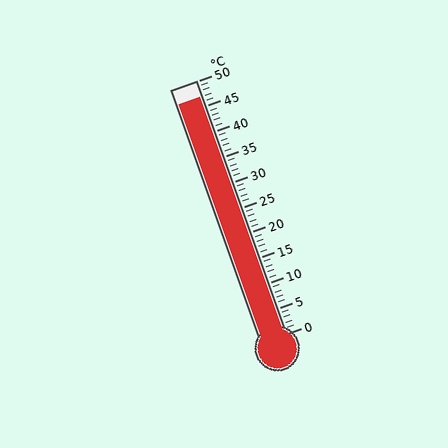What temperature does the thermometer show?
The thermometer shows approximately 47°C.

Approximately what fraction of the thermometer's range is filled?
The thermometer is filled to approximately 95% of its range.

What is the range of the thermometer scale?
The thermometer scale ranges from 0°C to 50°C.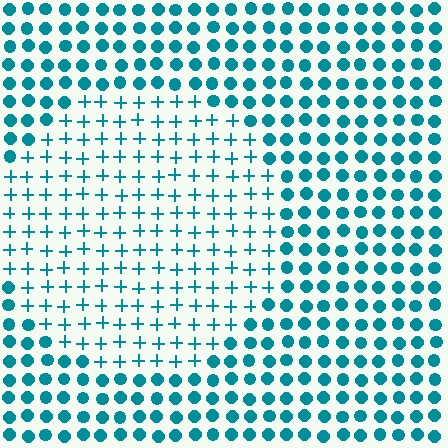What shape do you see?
I see a circle.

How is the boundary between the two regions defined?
The boundary is defined by a change in element shape: plus signs inside vs. circles outside. All elements share the same color and spacing.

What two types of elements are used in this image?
The image uses plus signs inside the circle region and circles outside it.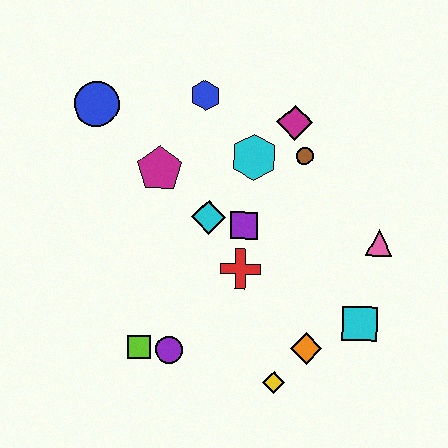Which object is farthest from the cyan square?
The blue circle is farthest from the cyan square.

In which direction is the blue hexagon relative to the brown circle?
The blue hexagon is to the left of the brown circle.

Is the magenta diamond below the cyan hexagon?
No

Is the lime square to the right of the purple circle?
No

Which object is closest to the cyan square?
The orange diamond is closest to the cyan square.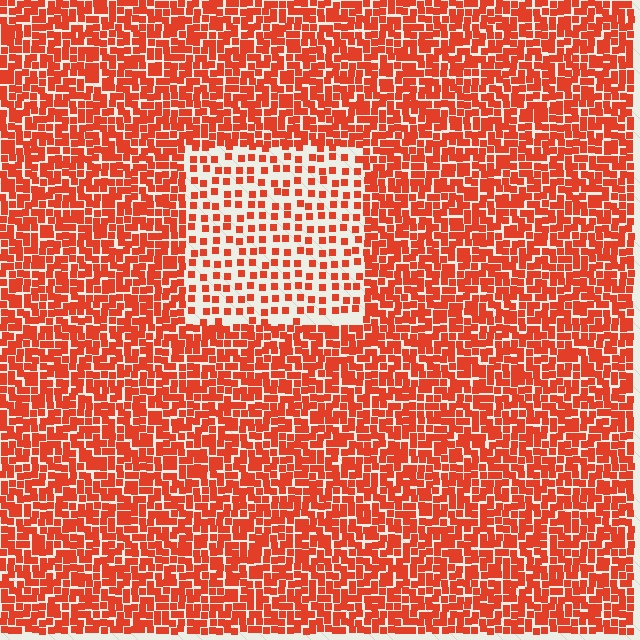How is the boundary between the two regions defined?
The boundary is defined by a change in element density (approximately 2.3x ratio). All elements are the same color, size, and shape.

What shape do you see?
I see a rectangle.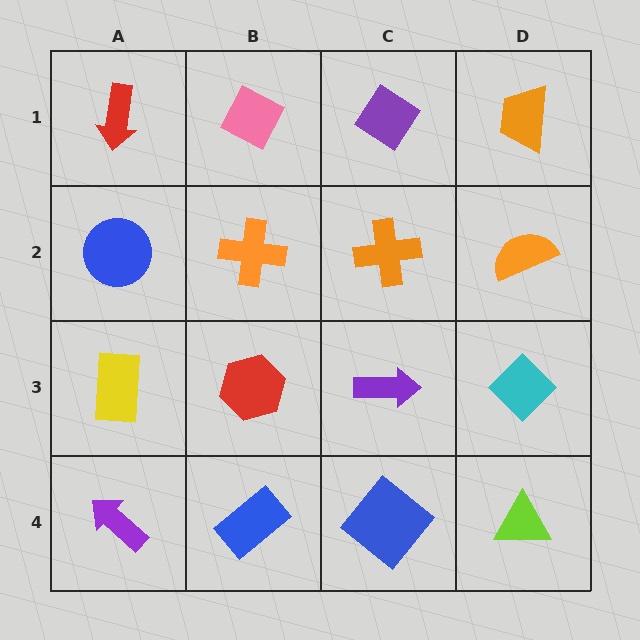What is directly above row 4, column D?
A cyan diamond.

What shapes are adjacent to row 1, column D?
An orange semicircle (row 2, column D), a purple diamond (row 1, column C).